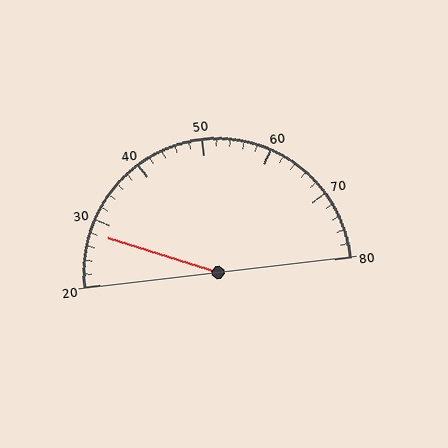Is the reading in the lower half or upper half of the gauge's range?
The reading is in the lower half of the range (20 to 80).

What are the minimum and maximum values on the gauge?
The gauge ranges from 20 to 80.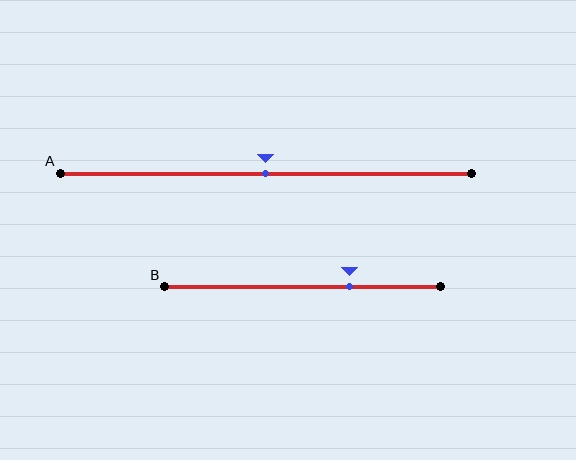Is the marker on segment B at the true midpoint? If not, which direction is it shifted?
No, the marker on segment B is shifted to the right by about 17% of the segment length.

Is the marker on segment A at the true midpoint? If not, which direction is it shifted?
Yes, the marker on segment A is at the true midpoint.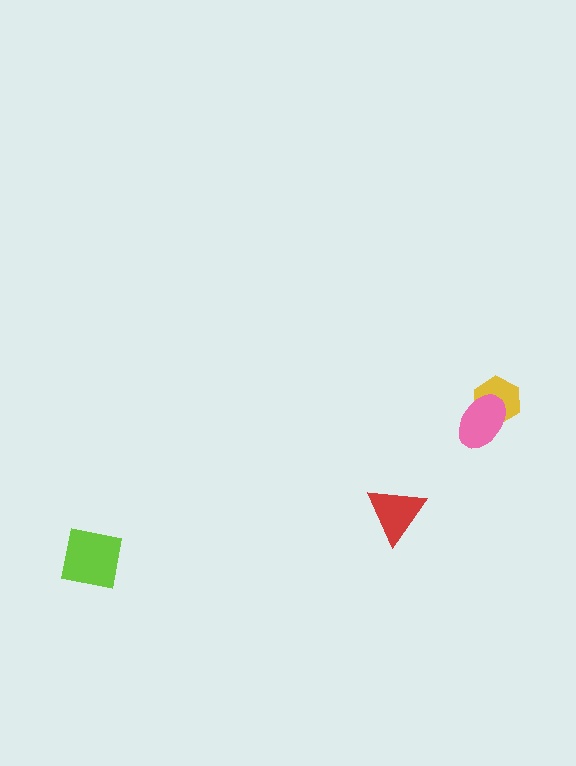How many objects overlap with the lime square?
0 objects overlap with the lime square.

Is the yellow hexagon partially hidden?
Yes, it is partially covered by another shape.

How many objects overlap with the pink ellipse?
1 object overlaps with the pink ellipse.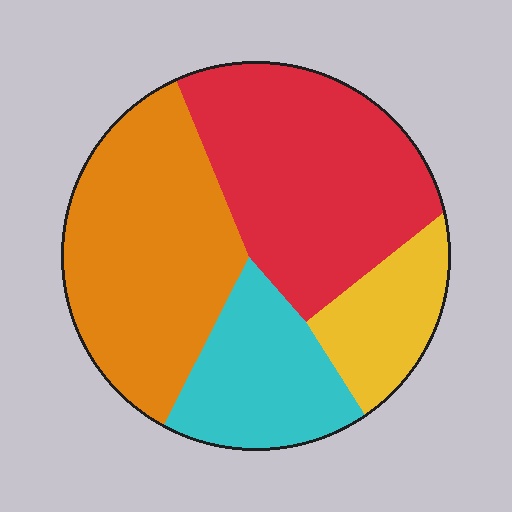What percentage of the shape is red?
Red covers 35% of the shape.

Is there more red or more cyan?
Red.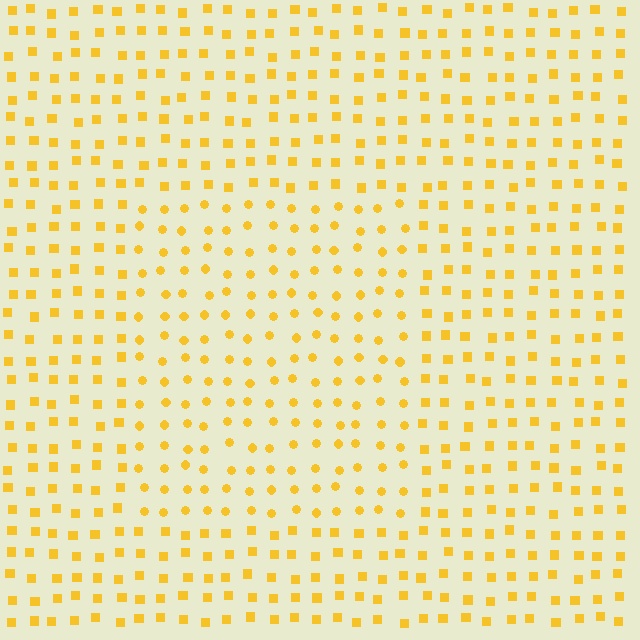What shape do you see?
I see a rectangle.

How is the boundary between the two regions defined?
The boundary is defined by a change in element shape: circles inside vs. squares outside. All elements share the same color and spacing.